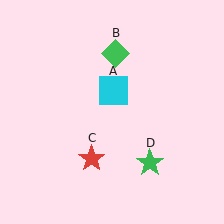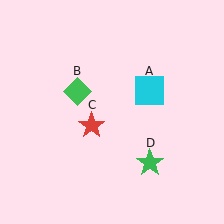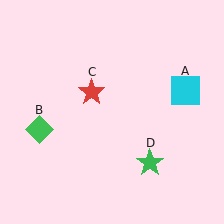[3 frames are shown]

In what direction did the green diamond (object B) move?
The green diamond (object B) moved down and to the left.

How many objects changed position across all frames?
3 objects changed position: cyan square (object A), green diamond (object B), red star (object C).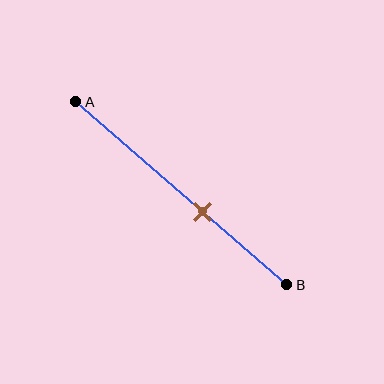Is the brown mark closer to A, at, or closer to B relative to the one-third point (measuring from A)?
The brown mark is closer to point B than the one-third point of segment AB.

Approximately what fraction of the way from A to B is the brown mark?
The brown mark is approximately 60% of the way from A to B.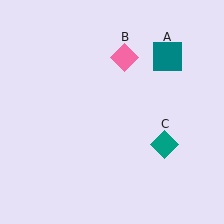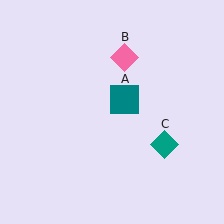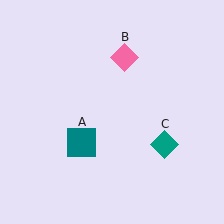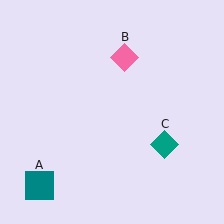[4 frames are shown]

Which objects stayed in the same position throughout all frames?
Pink diamond (object B) and teal diamond (object C) remained stationary.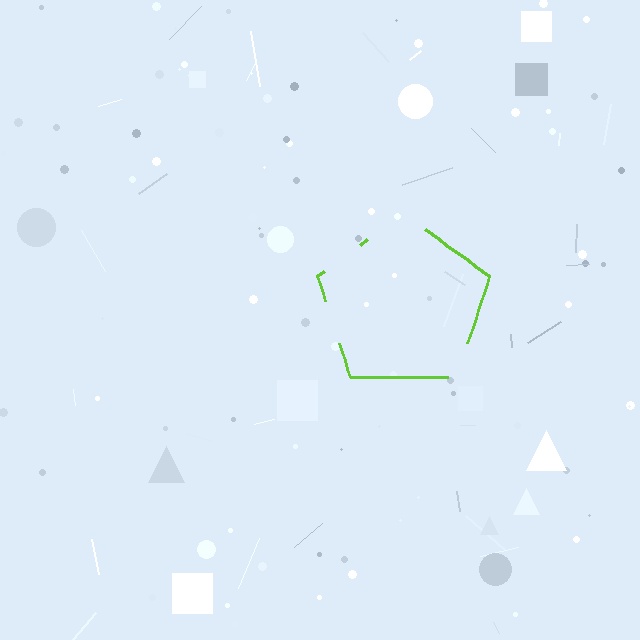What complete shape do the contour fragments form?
The contour fragments form a pentagon.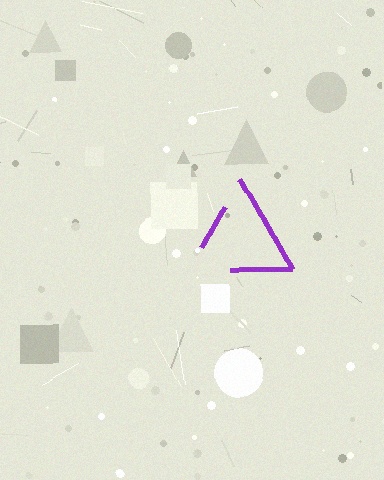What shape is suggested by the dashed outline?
The dashed outline suggests a triangle.